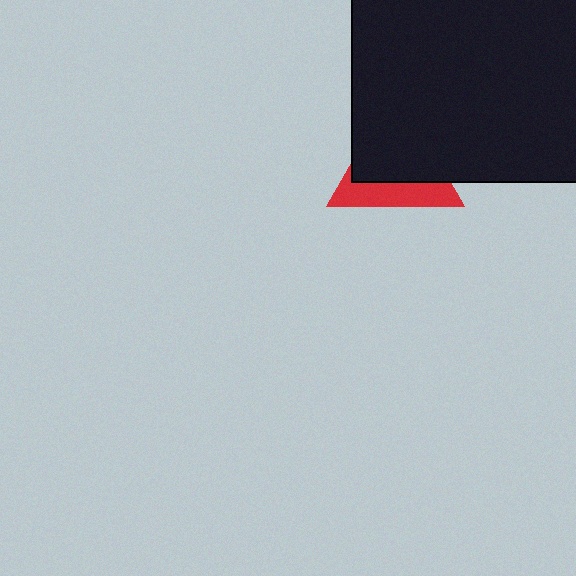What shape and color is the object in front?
The object in front is a black rectangle.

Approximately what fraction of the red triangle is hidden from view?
Roughly 63% of the red triangle is hidden behind the black rectangle.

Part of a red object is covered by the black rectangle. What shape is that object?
It is a triangle.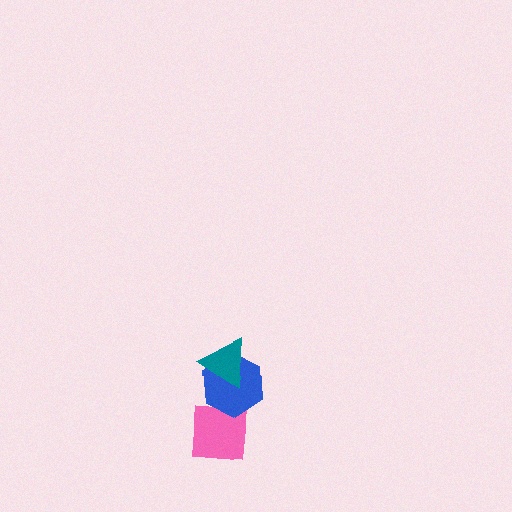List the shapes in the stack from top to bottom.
From top to bottom: the teal triangle, the blue hexagon, the pink square.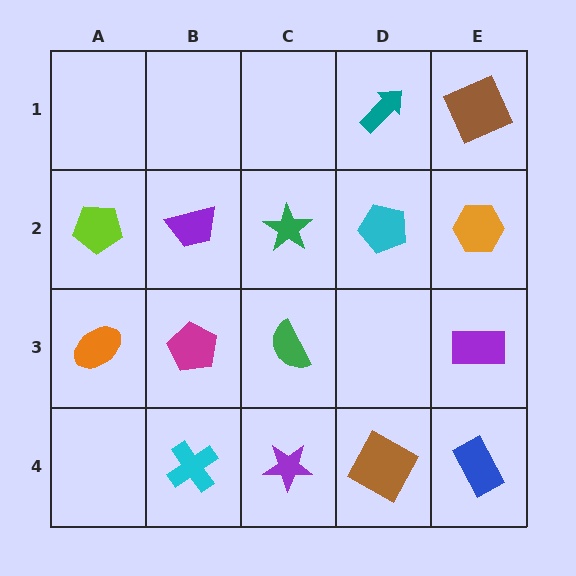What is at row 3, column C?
A green semicircle.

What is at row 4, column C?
A purple star.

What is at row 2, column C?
A green star.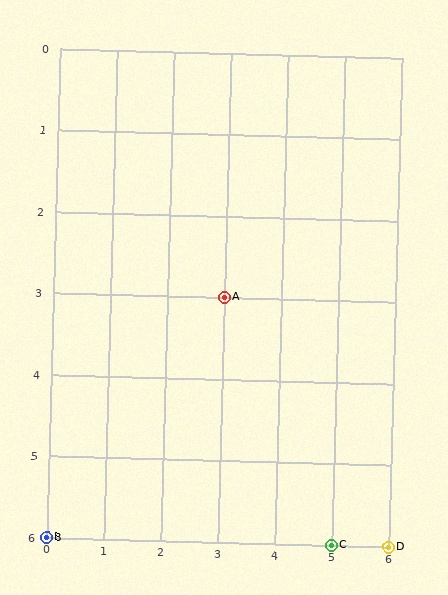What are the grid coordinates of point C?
Point C is at grid coordinates (5, 6).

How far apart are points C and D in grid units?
Points C and D are 1 column apart.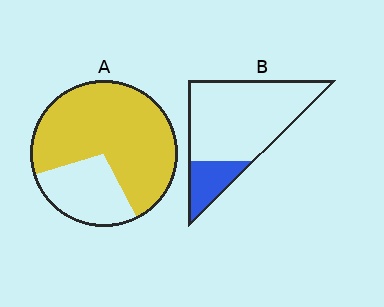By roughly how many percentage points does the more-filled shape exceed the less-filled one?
By roughly 50 percentage points (A over B).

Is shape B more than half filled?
No.